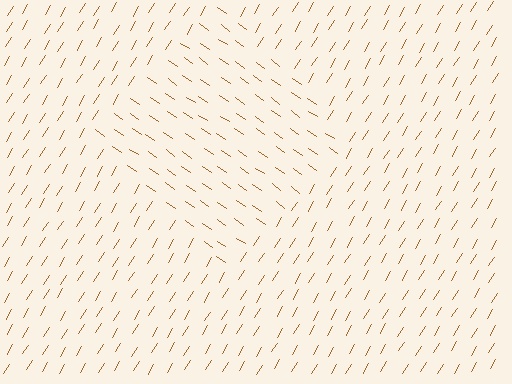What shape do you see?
I see a diamond.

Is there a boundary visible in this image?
Yes, there is a texture boundary formed by a change in line orientation.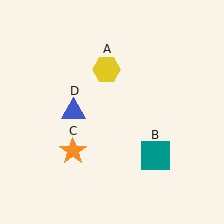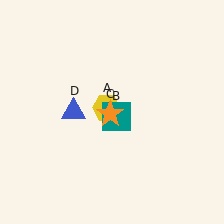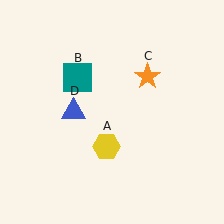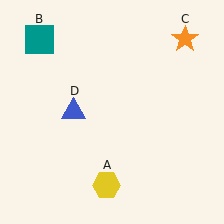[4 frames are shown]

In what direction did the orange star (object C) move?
The orange star (object C) moved up and to the right.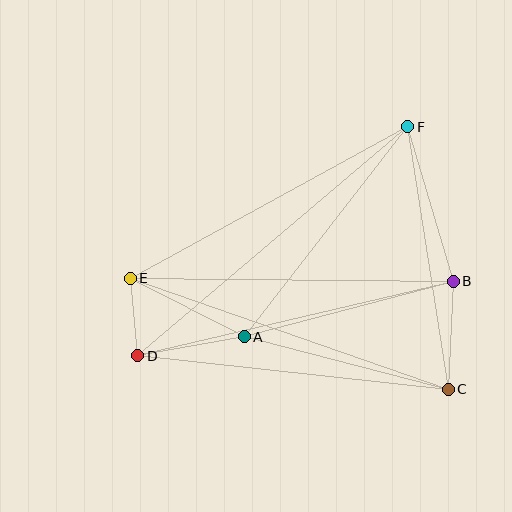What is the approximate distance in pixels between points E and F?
The distance between E and F is approximately 316 pixels.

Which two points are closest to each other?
Points D and E are closest to each other.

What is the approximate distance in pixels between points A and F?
The distance between A and F is approximately 266 pixels.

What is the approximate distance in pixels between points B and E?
The distance between B and E is approximately 323 pixels.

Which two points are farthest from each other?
Points D and F are farthest from each other.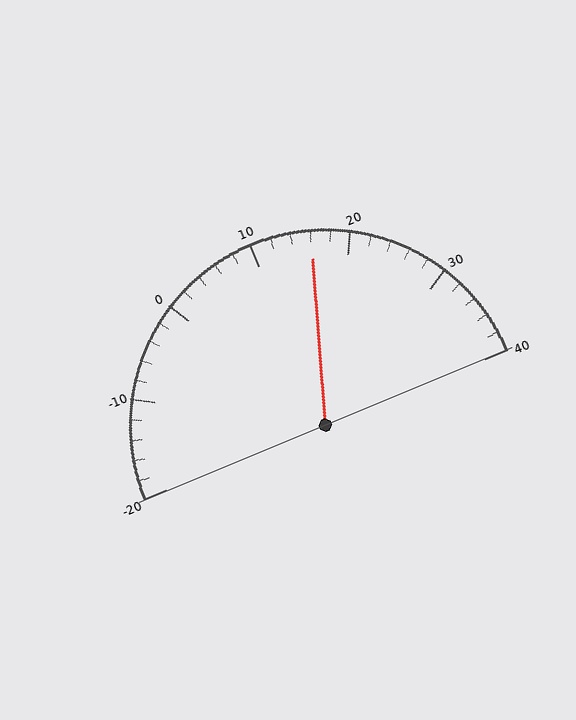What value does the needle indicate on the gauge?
The needle indicates approximately 16.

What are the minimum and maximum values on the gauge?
The gauge ranges from -20 to 40.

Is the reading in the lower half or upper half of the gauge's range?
The reading is in the upper half of the range (-20 to 40).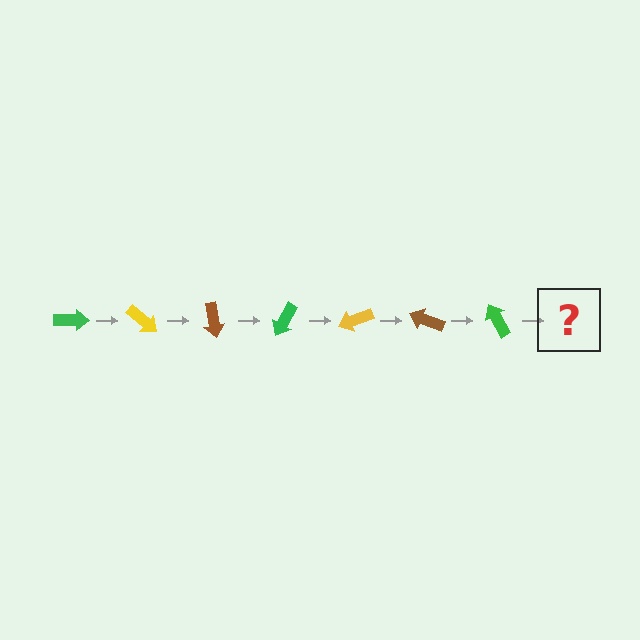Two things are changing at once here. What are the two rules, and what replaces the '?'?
The two rules are that it rotates 40 degrees each step and the color cycles through green, yellow, and brown. The '?' should be a yellow arrow, rotated 280 degrees from the start.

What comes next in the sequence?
The next element should be a yellow arrow, rotated 280 degrees from the start.